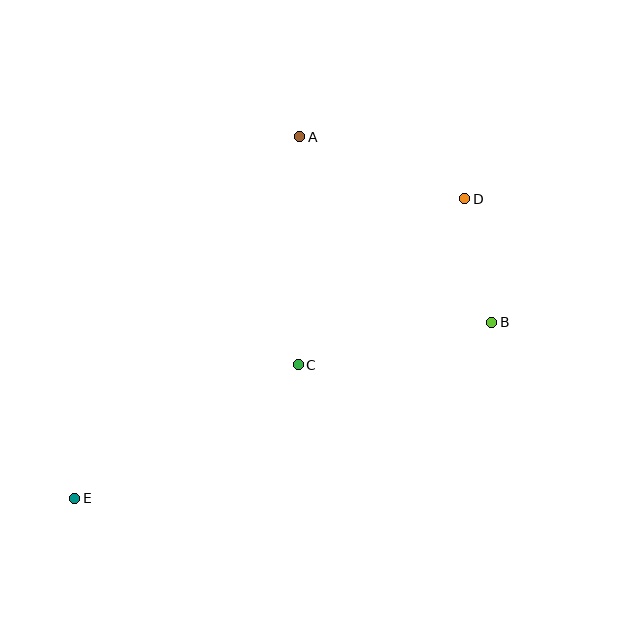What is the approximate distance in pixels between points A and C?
The distance between A and C is approximately 228 pixels.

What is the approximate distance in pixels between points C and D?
The distance between C and D is approximately 235 pixels.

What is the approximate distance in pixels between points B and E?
The distance between B and E is approximately 452 pixels.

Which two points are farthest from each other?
Points D and E are farthest from each other.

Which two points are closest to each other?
Points B and D are closest to each other.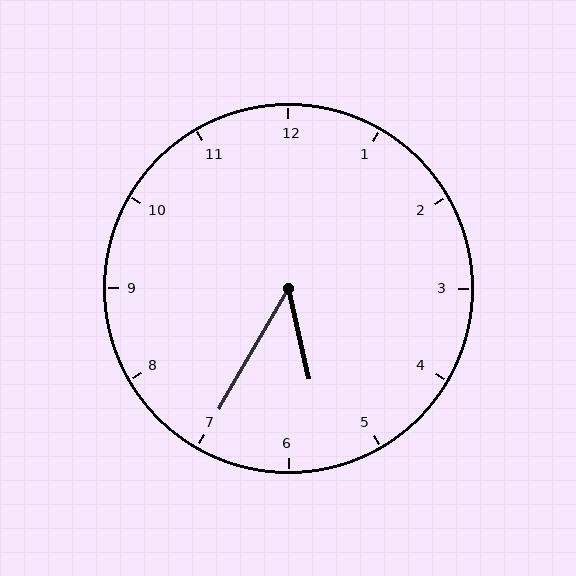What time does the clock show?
5:35.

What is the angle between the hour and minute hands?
Approximately 42 degrees.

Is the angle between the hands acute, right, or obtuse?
It is acute.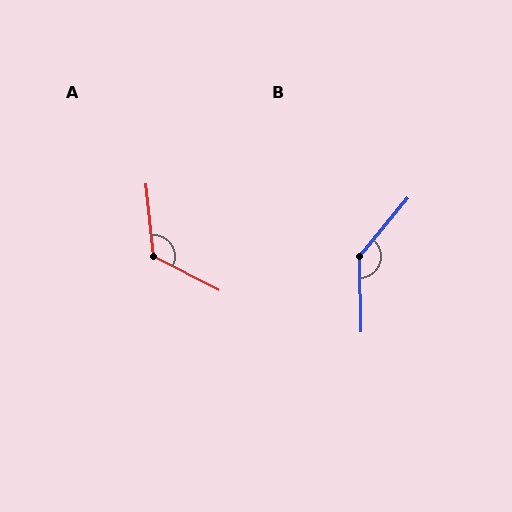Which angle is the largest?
B, at approximately 140 degrees.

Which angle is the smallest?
A, at approximately 123 degrees.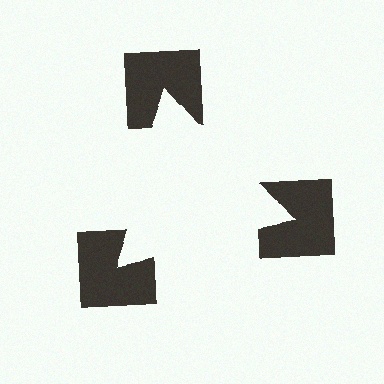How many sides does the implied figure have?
3 sides.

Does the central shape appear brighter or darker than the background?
It typically appears slightly brighter than the background, even though no actual brightness change is drawn.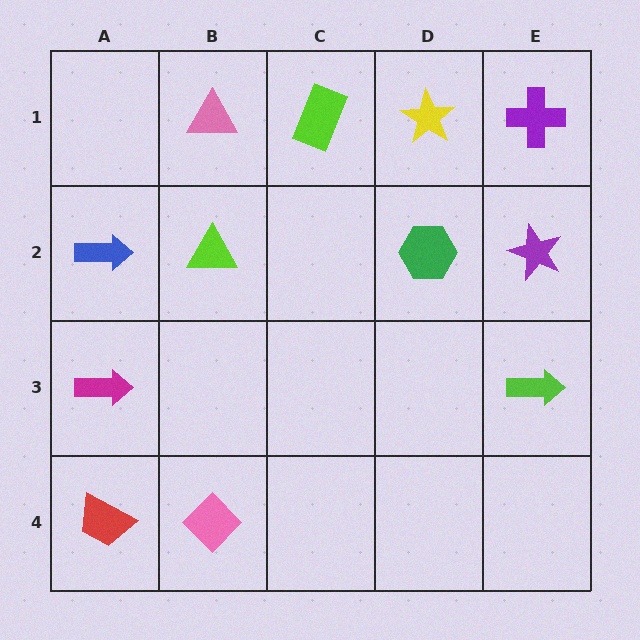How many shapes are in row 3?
2 shapes.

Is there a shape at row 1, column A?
No, that cell is empty.